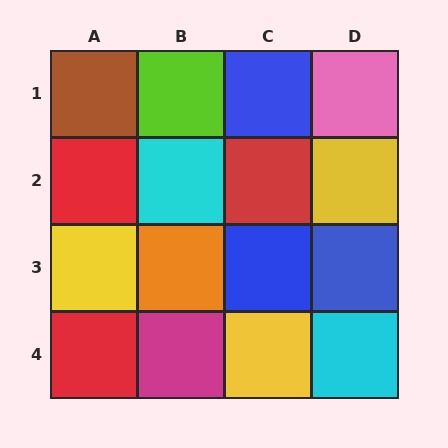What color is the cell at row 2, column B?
Cyan.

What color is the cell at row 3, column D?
Blue.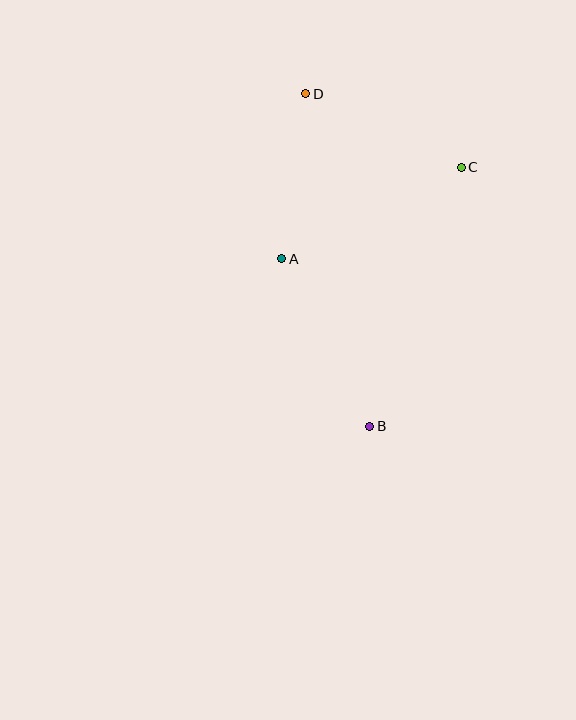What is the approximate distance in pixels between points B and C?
The distance between B and C is approximately 275 pixels.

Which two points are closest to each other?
Points A and D are closest to each other.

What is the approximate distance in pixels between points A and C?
The distance between A and C is approximately 201 pixels.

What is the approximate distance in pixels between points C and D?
The distance between C and D is approximately 172 pixels.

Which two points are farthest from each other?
Points B and D are farthest from each other.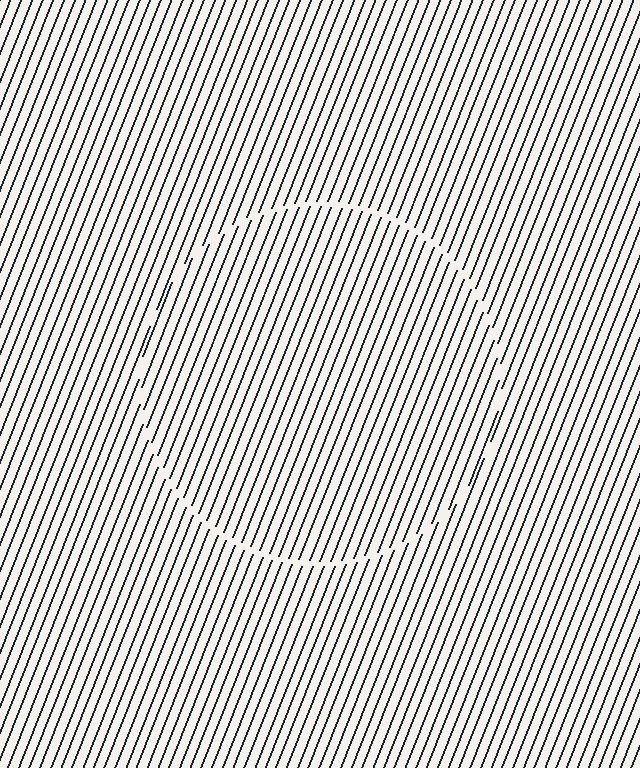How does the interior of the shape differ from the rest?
The interior of the shape contains the same grating, shifted by half a period — the contour is defined by the phase discontinuity where line-ends from the inner and outer gratings abut.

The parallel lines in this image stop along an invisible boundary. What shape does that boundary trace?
An illusory circle. The interior of the shape contains the same grating, shifted by half a period — the contour is defined by the phase discontinuity where line-ends from the inner and outer gratings abut.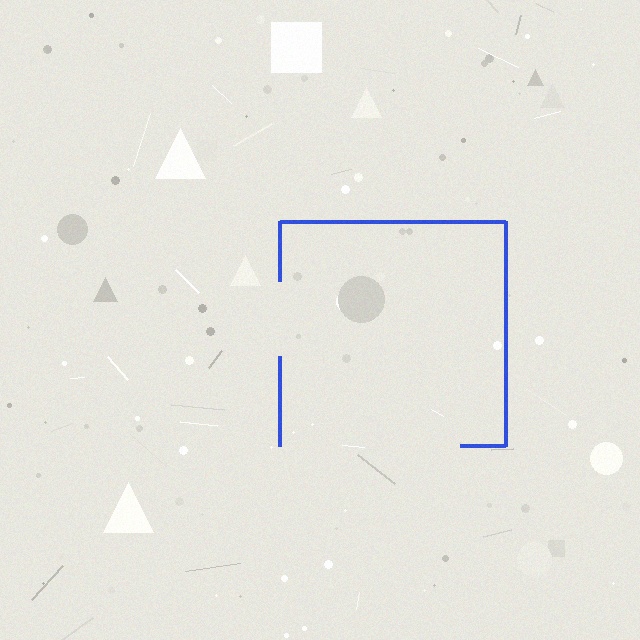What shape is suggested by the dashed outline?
The dashed outline suggests a square.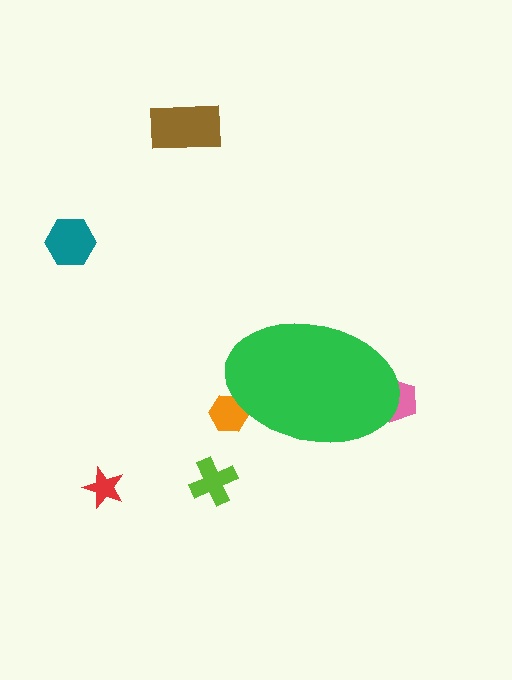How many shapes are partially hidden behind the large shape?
2 shapes are partially hidden.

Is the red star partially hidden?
No, the red star is fully visible.